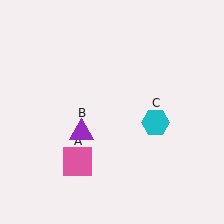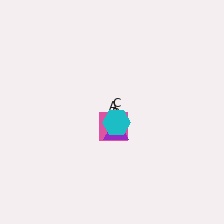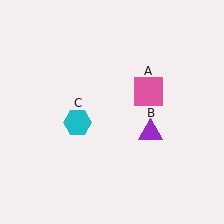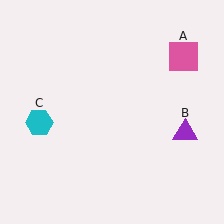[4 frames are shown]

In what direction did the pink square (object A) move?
The pink square (object A) moved up and to the right.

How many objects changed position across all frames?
3 objects changed position: pink square (object A), purple triangle (object B), cyan hexagon (object C).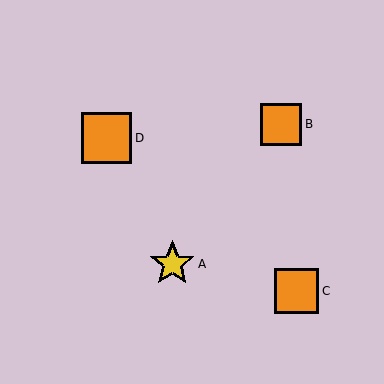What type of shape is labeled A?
Shape A is a yellow star.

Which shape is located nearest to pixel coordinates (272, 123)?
The orange square (labeled B) at (281, 124) is nearest to that location.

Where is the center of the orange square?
The center of the orange square is at (106, 138).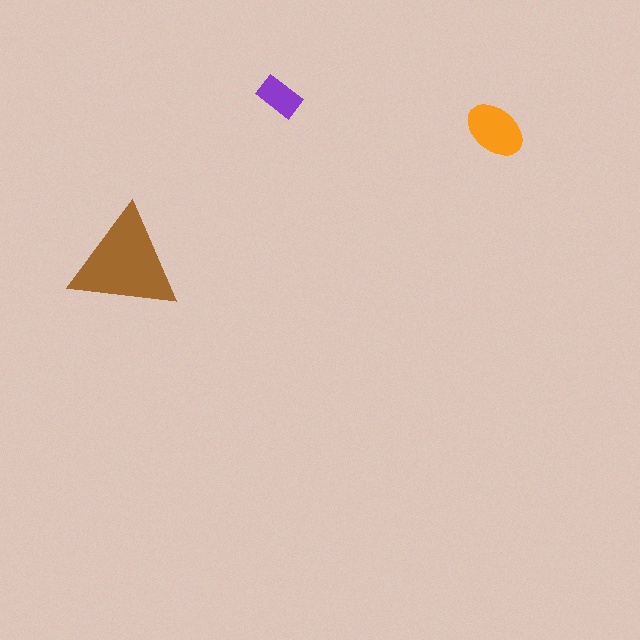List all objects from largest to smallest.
The brown triangle, the orange ellipse, the purple rectangle.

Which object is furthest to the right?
The orange ellipse is rightmost.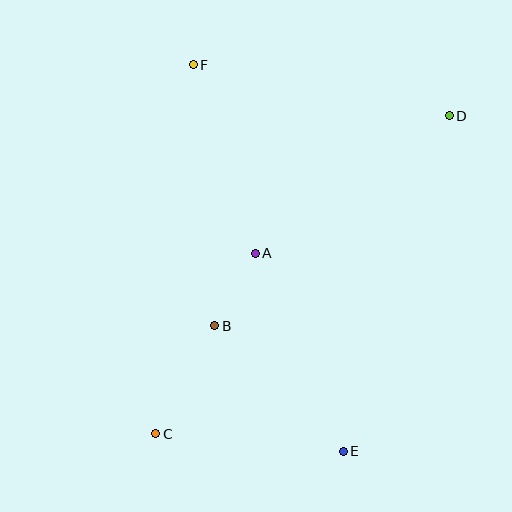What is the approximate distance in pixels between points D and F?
The distance between D and F is approximately 261 pixels.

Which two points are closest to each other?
Points A and B are closest to each other.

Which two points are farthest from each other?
Points C and D are farthest from each other.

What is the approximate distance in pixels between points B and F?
The distance between B and F is approximately 262 pixels.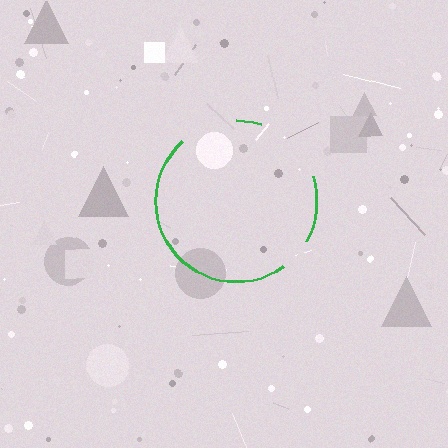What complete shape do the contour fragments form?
The contour fragments form a circle.